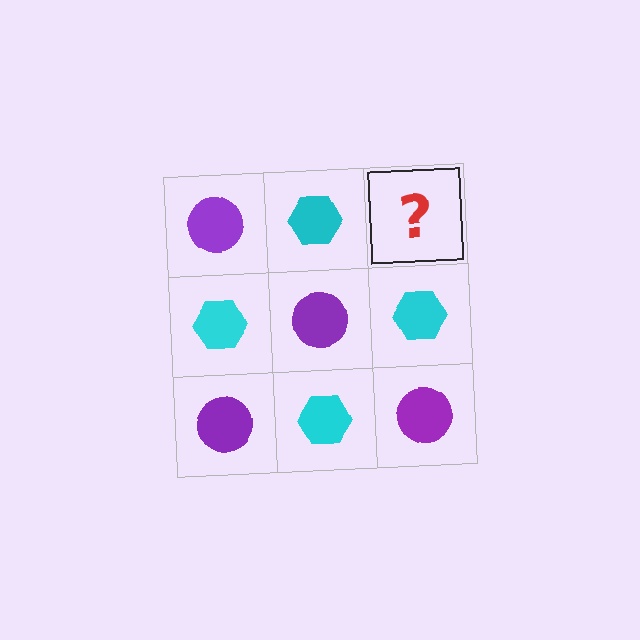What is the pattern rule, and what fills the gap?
The rule is that it alternates purple circle and cyan hexagon in a checkerboard pattern. The gap should be filled with a purple circle.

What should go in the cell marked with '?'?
The missing cell should contain a purple circle.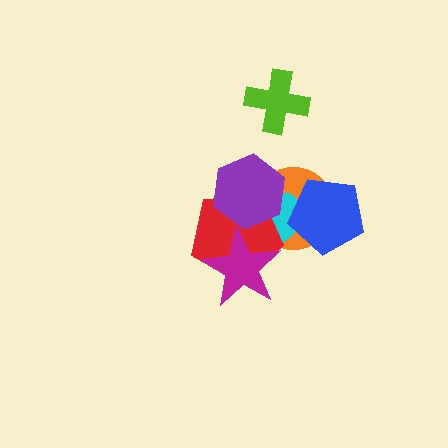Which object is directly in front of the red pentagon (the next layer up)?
The purple hexagon is directly in front of the red pentagon.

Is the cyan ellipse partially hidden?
Yes, it is partially covered by another shape.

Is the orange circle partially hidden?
Yes, it is partially covered by another shape.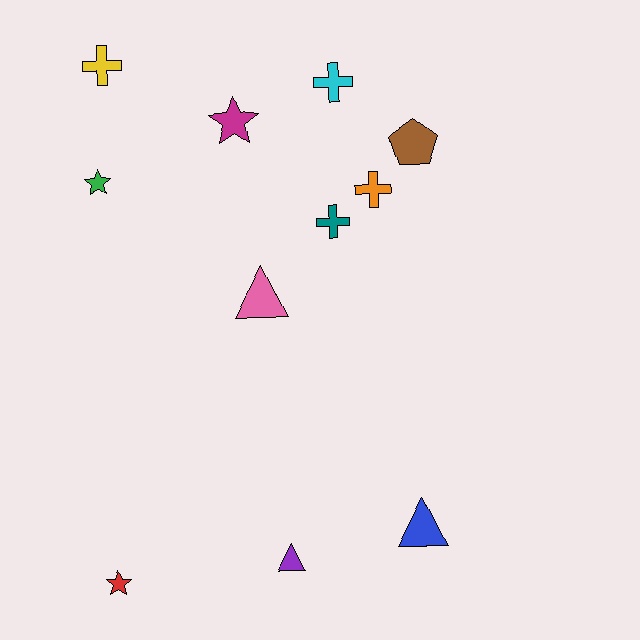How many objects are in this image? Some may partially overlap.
There are 11 objects.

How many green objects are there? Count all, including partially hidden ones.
There is 1 green object.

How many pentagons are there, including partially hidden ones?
There is 1 pentagon.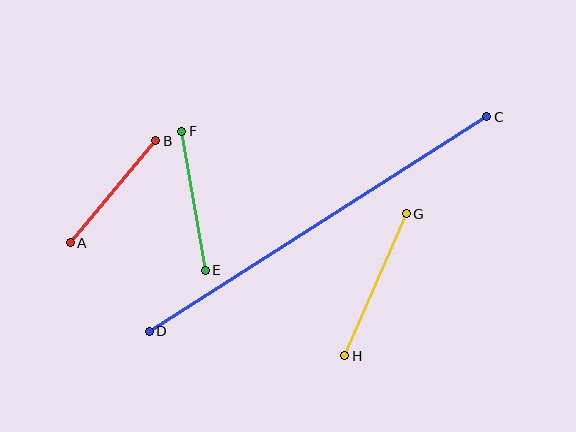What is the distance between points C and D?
The distance is approximately 400 pixels.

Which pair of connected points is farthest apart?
Points C and D are farthest apart.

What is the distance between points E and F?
The distance is approximately 141 pixels.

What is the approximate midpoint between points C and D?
The midpoint is at approximately (318, 224) pixels.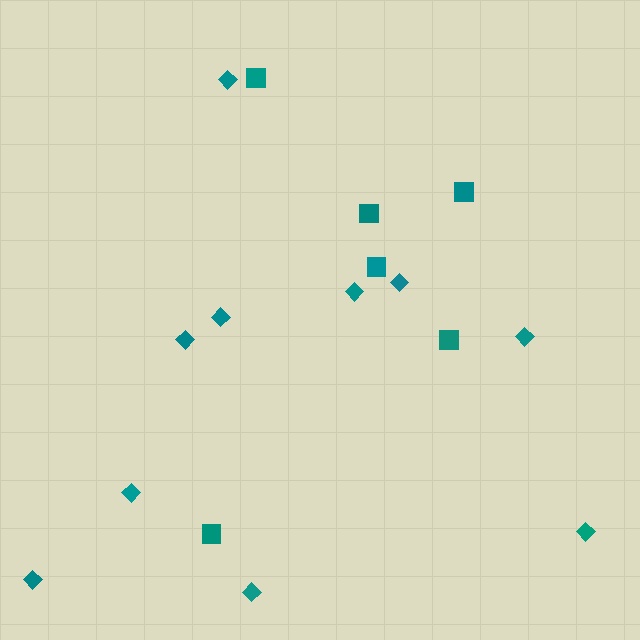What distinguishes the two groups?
There are 2 groups: one group of squares (6) and one group of diamonds (10).